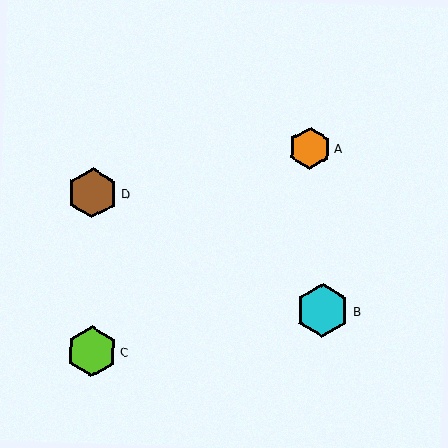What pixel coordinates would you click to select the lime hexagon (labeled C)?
Click at (92, 351) to select the lime hexagon C.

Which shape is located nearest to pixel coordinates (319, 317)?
The cyan hexagon (labeled B) at (323, 310) is nearest to that location.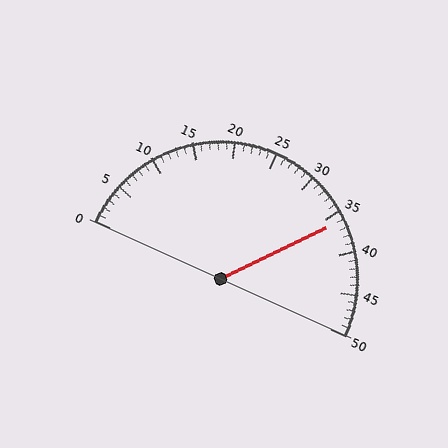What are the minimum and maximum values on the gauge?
The gauge ranges from 0 to 50.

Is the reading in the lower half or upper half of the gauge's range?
The reading is in the upper half of the range (0 to 50).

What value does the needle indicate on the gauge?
The needle indicates approximately 36.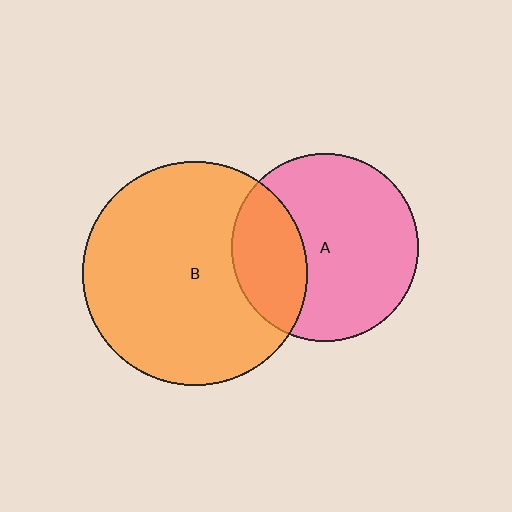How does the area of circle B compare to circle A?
Approximately 1.4 times.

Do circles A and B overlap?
Yes.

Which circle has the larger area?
Circle B (orange).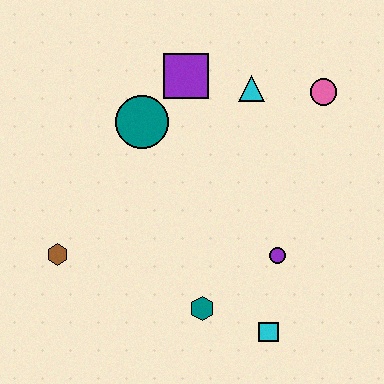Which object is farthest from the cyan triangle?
The brown hexagon is farthest from the cyan triangle.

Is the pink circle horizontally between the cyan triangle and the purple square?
No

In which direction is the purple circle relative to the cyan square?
The purple circle is above the cyan square.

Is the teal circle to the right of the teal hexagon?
No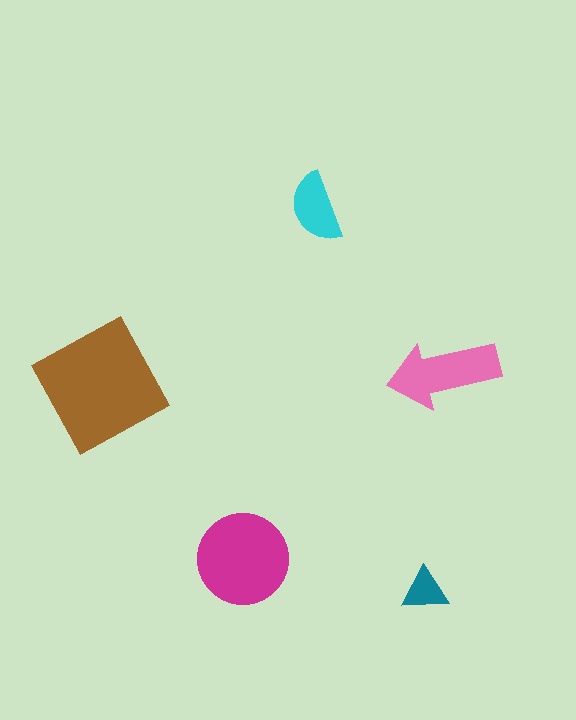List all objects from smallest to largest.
The teal triangle, the cyan semicircle, the pink arrow, the magenta circle, the brown square.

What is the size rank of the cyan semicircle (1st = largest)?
4th.